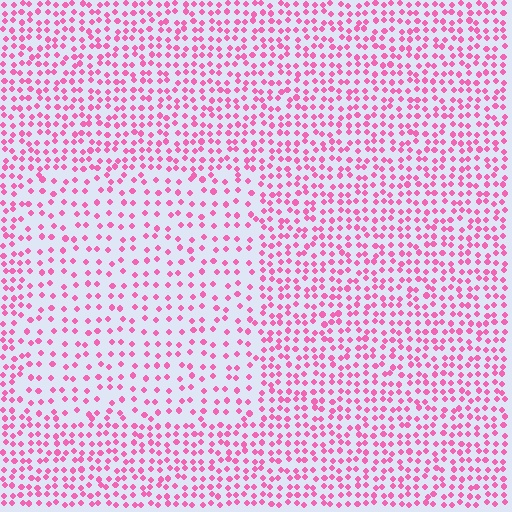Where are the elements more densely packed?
The elements are more densely packed outside the rectangle boundary.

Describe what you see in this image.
The image contains small pink elements arranged at two different densities. A rectangle-shaped region is visible where the elements are less densely packed than the surrounding area.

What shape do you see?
I see a rectangle.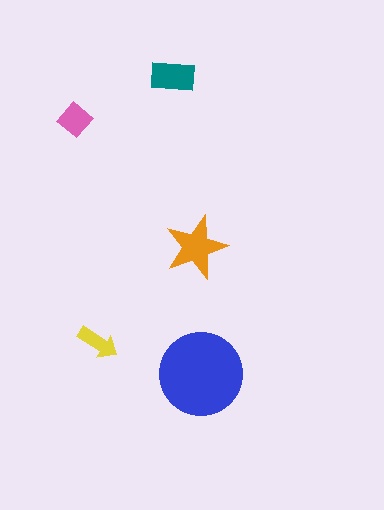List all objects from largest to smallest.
The blue circle, the orange star, the teal rectangle, the pink diamond, the yellow arrow.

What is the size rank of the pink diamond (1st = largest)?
4th.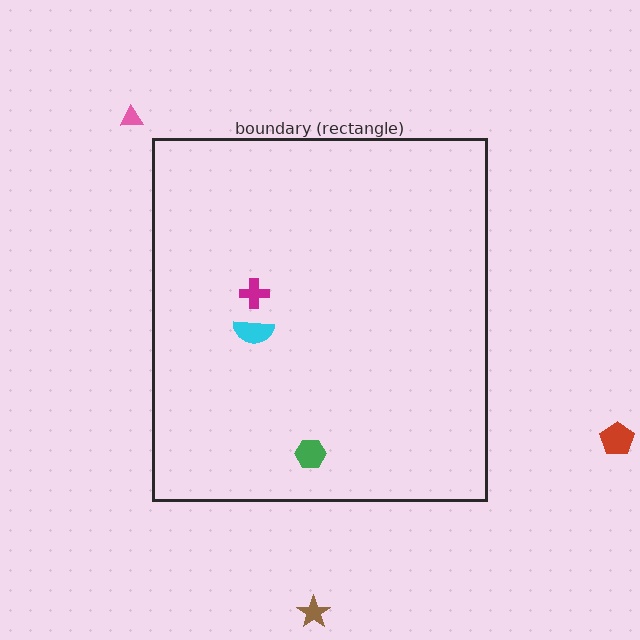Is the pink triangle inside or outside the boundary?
Outside.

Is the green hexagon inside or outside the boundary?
Inside.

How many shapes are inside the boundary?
3 inside, 3 outside.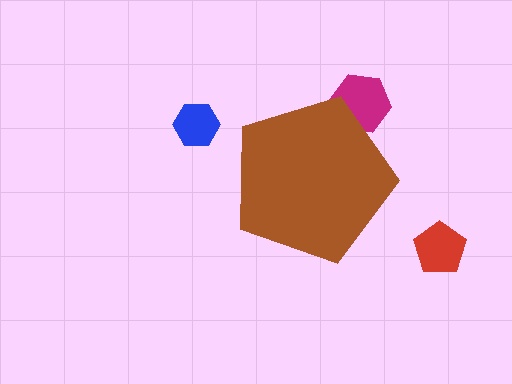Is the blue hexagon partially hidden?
No, the blue hexagon is fully visible.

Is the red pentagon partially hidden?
No, the red pentagon is fully visible.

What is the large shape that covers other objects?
A brown pentagon.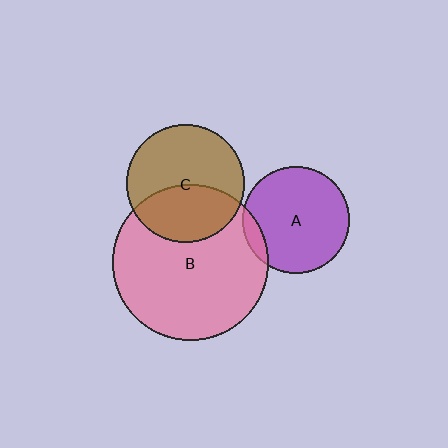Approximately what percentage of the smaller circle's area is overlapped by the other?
Approximately 10%.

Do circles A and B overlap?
Yes.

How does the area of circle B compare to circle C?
Approximately 1.7 times.